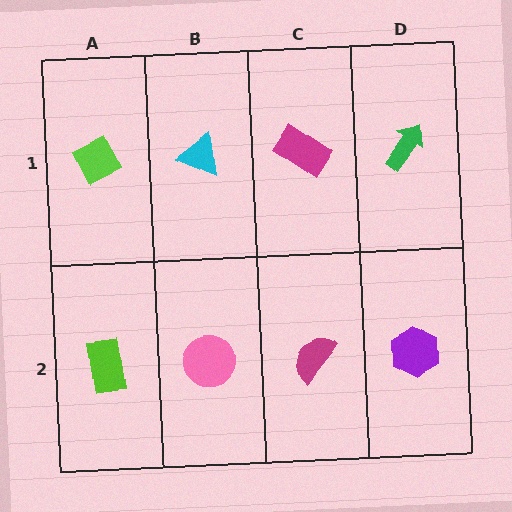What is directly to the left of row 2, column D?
A magenta semicircle.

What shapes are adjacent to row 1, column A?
A lime rectangle (row 2, column A), a cyan triangle (row 1, column B).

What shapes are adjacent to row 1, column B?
A pink circle (row 2, column B), a lime diamond (row 1, column A), a magenta rectangle (row 1, column C).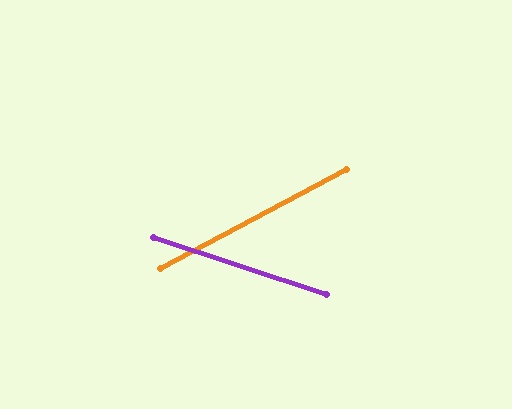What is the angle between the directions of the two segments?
Approximately 46 degrees.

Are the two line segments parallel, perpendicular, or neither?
Neither parallel nor perpendicular — they differ by about 46°.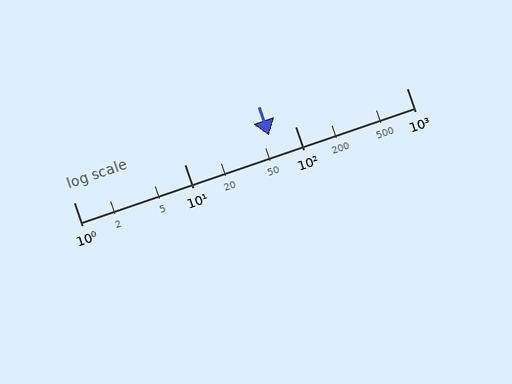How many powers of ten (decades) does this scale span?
The scale spans 3 decades, from 1 to 1000.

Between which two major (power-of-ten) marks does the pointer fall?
The pointer is between 10 and 100.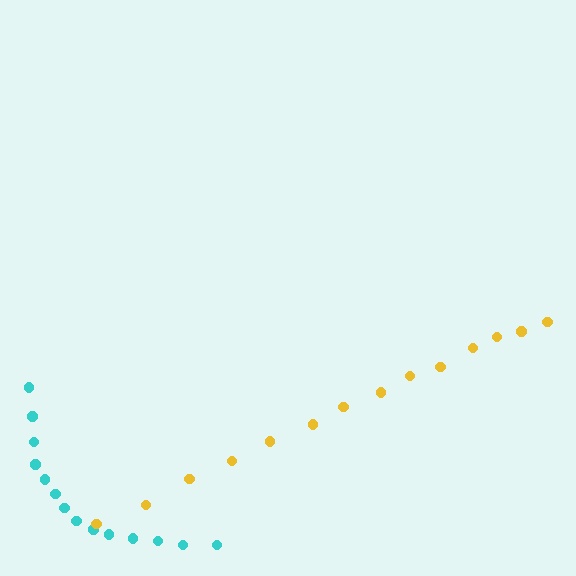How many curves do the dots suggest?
There are 2 distinct paths.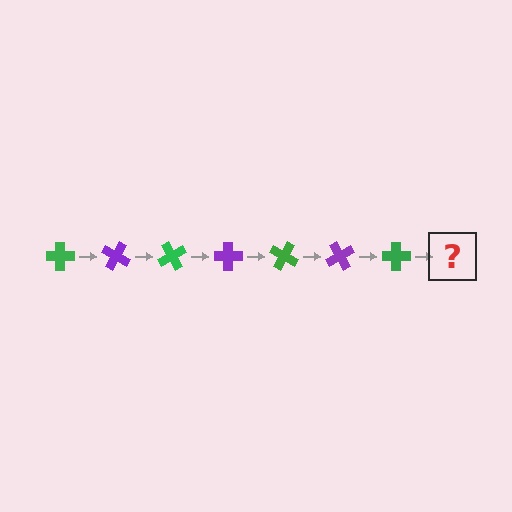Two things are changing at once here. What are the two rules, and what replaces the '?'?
The two rules are that it rotates 30 degrees each step and the color cycles through green and purple. The '?' should be a purple cross, rotated 210 degrees from the start.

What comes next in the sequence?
The next element should be a purple cross, rotated 210 degrees from the start.